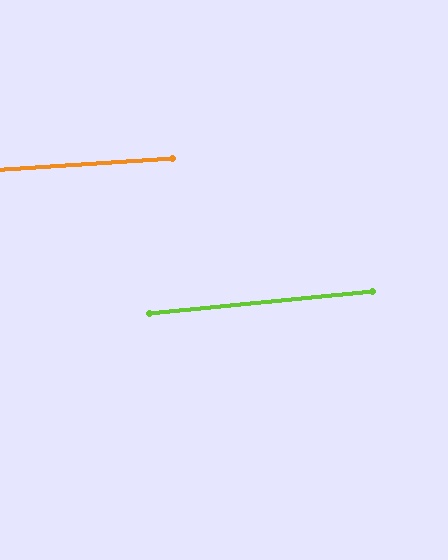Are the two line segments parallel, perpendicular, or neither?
Parallel — their directions differ by only 1.8°.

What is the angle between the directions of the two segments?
Approximately 2 degrees.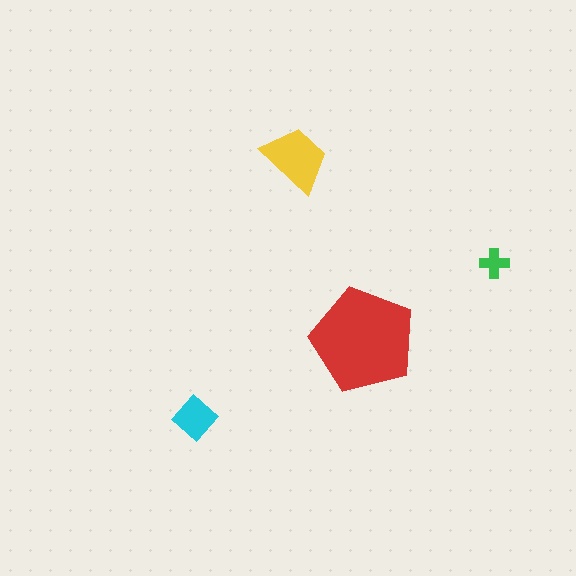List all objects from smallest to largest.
The green cross, the cyan diamond, the yellow trapezoid, the red pentagon.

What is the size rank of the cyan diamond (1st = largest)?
3rd.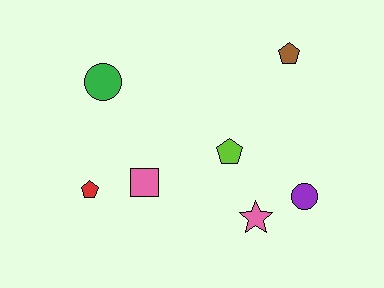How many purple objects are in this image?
There is 1 purple object.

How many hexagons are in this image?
There are no hexagons.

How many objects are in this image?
There are 7 objects.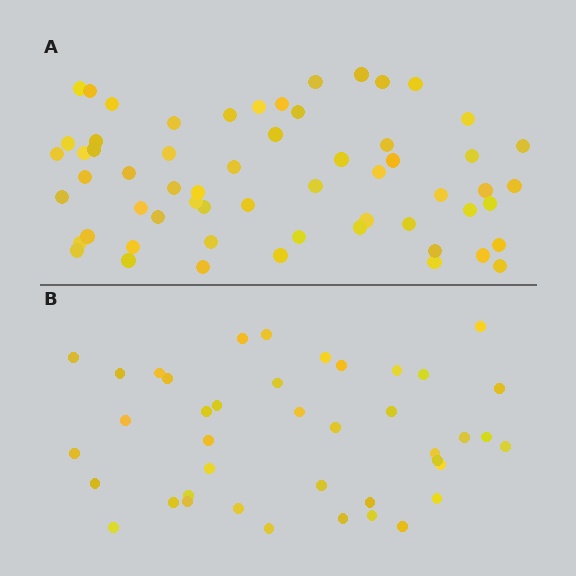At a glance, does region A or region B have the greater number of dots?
Region A (the top region) has more dots.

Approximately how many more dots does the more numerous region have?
Region A has approximately 20 more dots than region B.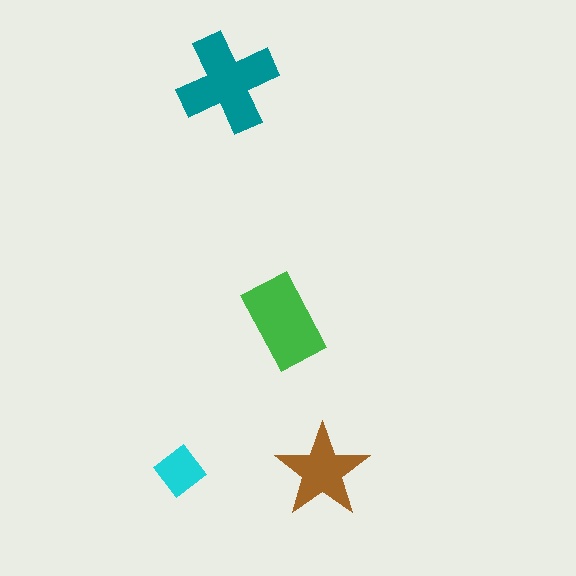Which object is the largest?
The teal cross.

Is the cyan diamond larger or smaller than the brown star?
Smaller.